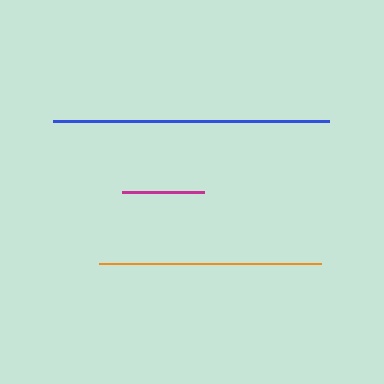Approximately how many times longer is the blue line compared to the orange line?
The blue line is approximately 1.2 times the length of the orange line.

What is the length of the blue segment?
The blue segment is approximately 276 pixels long.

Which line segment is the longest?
The blue line is the longest at approximately 276 pixels.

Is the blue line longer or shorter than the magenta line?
The blue line is longer than the magenta line.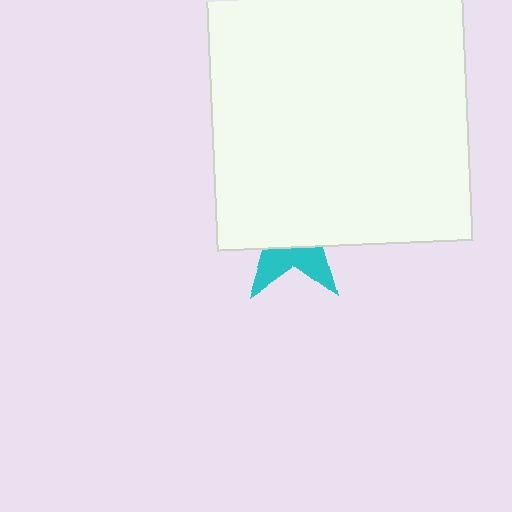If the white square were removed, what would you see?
You would see the complete cyan star.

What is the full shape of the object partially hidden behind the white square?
The partially hidden object is a cyan star.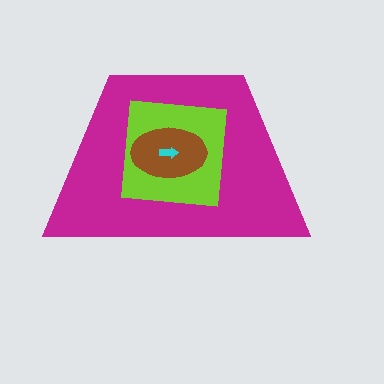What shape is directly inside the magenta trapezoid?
The lime square.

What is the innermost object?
The cyan arrow.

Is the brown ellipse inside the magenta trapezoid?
Yes.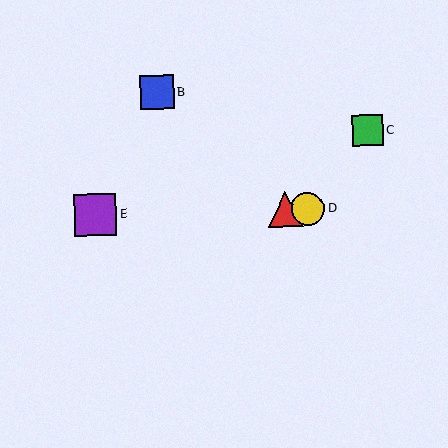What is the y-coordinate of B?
Object B is at y≈92.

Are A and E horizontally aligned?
Yes, both are at y≈210.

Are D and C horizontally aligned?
No, D is at y≈209 and C is at y≈130.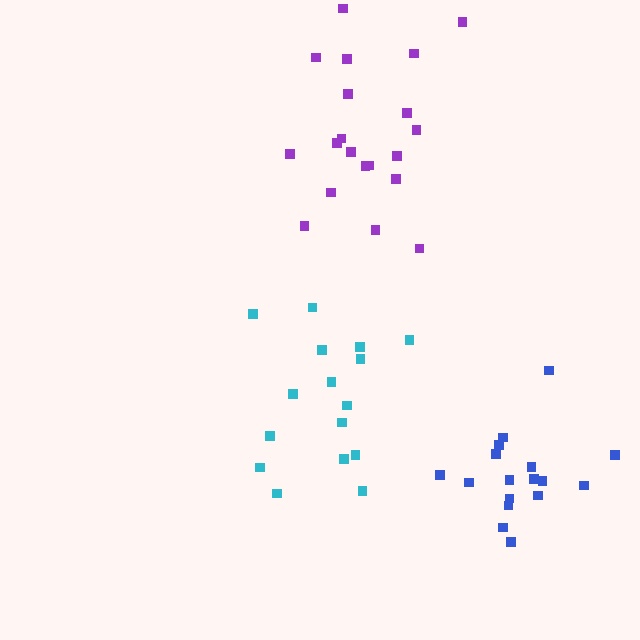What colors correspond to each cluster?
The clusters are colored: cyan, purple, blue.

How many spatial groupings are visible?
There are 3 spatial groupings.